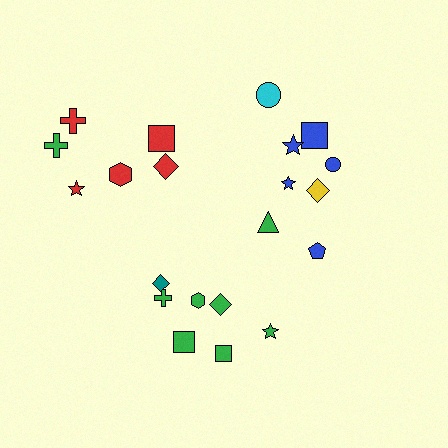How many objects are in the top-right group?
There are 8 objects.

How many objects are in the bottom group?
There are 7 objects.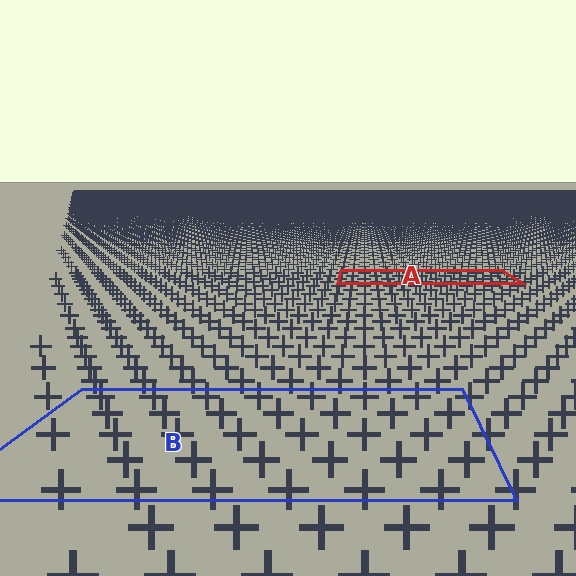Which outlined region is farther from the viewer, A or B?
Region A is farther from the viewer — the texture elements inside it appear smaller and more densely packed.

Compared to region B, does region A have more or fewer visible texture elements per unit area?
Region A has more texture elements per unit area — they are packed more densely because it is farther away.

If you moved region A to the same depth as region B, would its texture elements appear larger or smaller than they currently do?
They would appear larger. At a closer depth, the same texture elements are projected at a bigger on-screen size.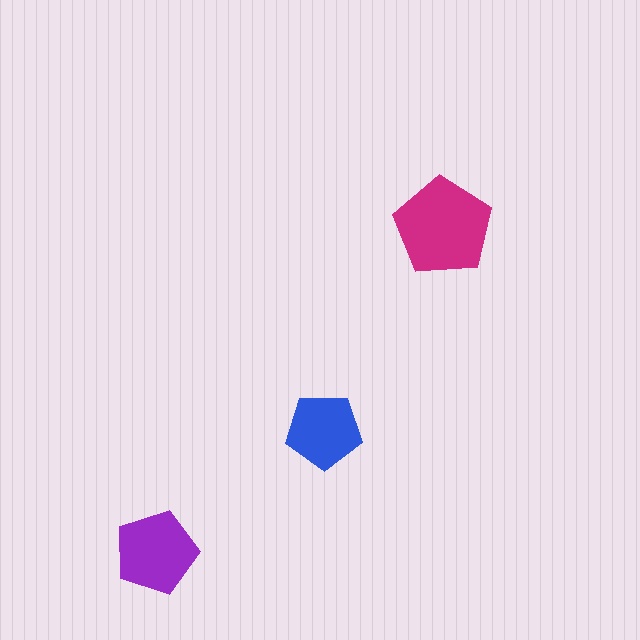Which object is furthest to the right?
The magenta pentagon is rightmost.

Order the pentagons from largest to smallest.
the magenta one, the purple one, the blue one.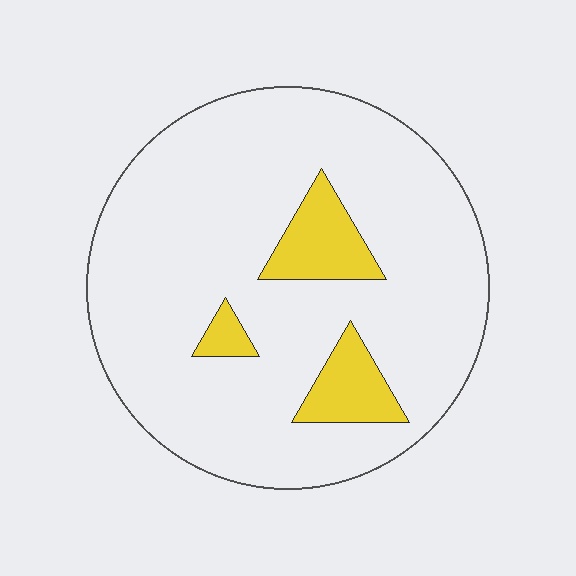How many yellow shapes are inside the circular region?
3.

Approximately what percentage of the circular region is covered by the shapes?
Approximately 10%.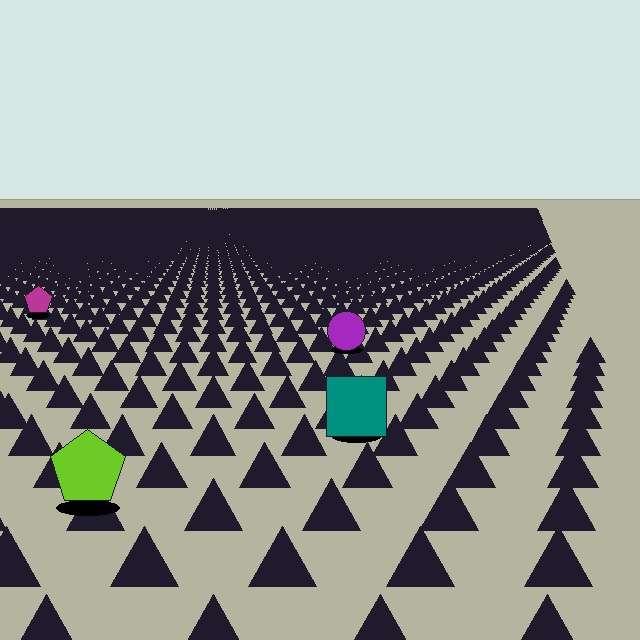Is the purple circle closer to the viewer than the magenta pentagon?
Yes. The purple circle is closer — you can tell from the texture gradient: the ground texture is coarser near it.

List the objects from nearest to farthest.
From nearest to farthest: the lime pentagon, the teal square, the purple circle, the magenta pentagon.